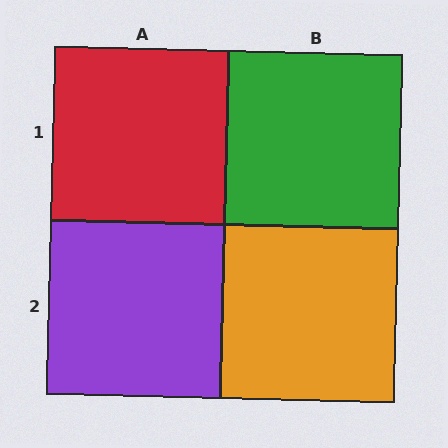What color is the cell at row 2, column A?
Purple.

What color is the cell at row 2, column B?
Orange.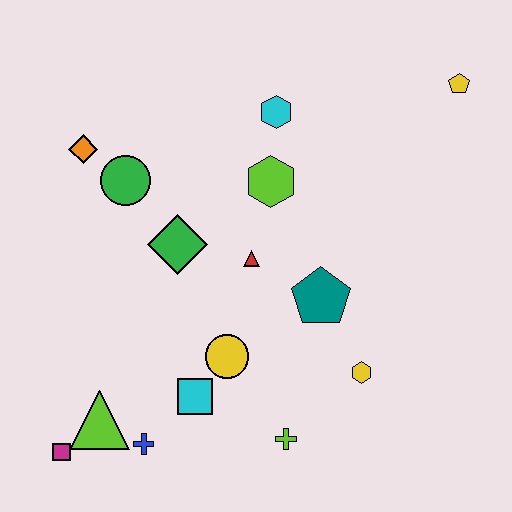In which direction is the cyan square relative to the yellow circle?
The cyan square is below the yellow circle.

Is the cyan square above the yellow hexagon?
No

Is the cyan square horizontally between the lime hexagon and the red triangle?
No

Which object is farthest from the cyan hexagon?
The magenta square is farthest from the cyan hexagon.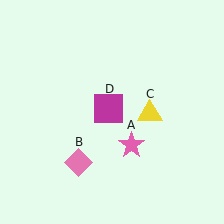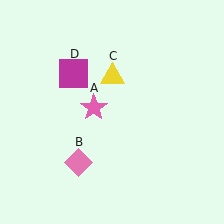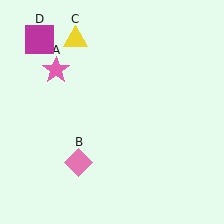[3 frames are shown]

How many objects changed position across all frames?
3 objects changed position: pink star (object A), yellow triangle (object C), magenta square (object D).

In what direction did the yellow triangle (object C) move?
The yellow triangle (object C) moved up and to the left.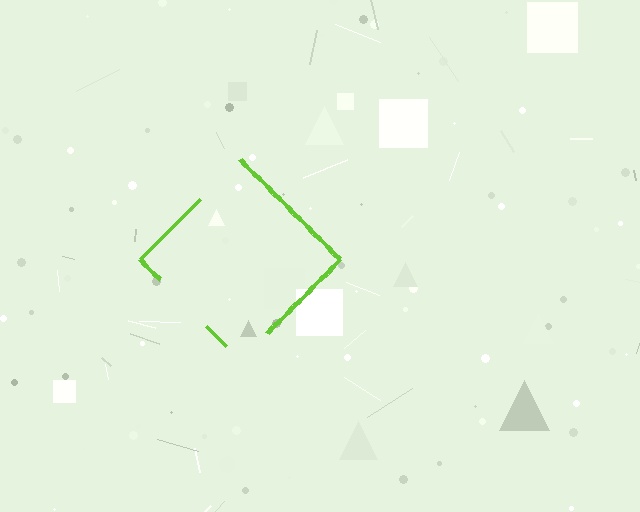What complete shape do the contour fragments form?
The contour fragments form a diamond.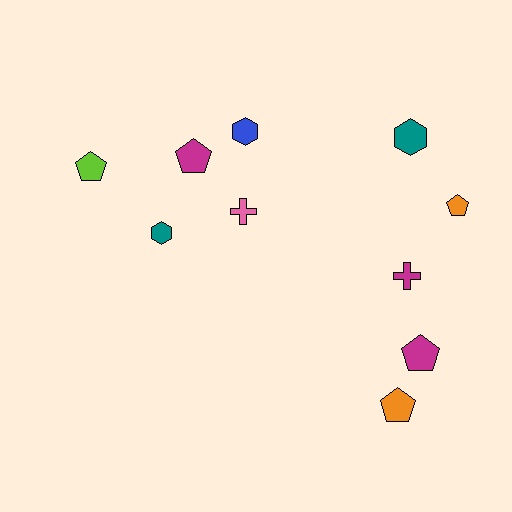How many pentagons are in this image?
There are 5 pentagons.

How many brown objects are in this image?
There are no brown objects.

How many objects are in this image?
There are 10 objects.